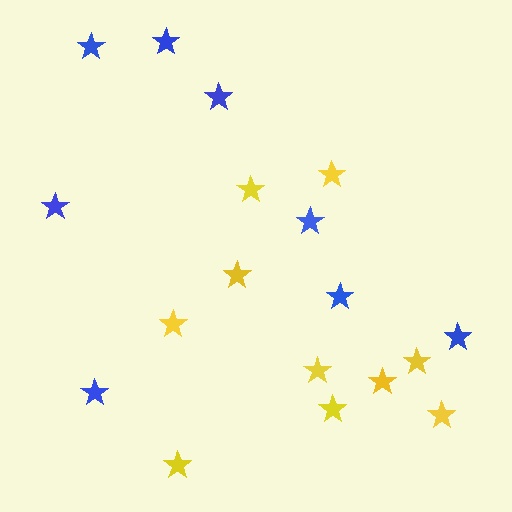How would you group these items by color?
There are 2 groups: one group of yellow stars (10) and one group of blue stars (8).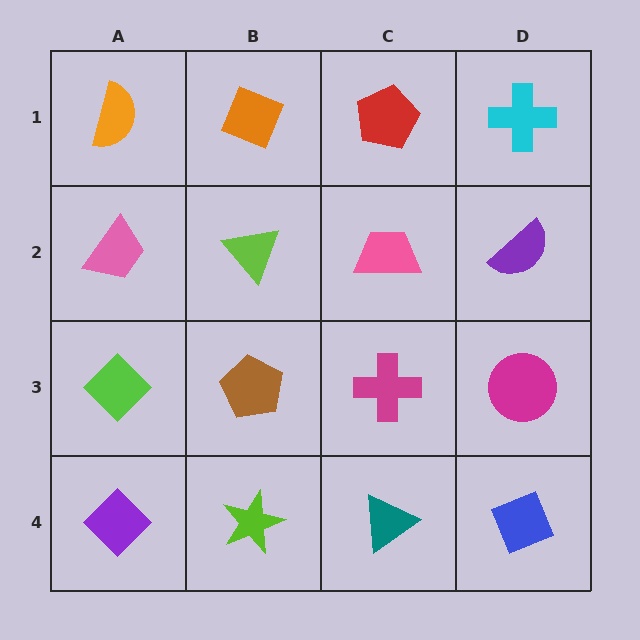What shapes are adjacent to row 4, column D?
A magenta circle (row 3, column D), a teal triangle (row 4, column C).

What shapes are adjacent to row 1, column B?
A lime triangle (row 2, column B), an orange semicircle (row 1, column A), a red pentagon (row 1, column C).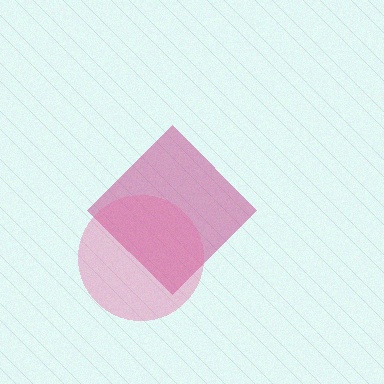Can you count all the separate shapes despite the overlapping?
Yes, there are 2 separate shapes.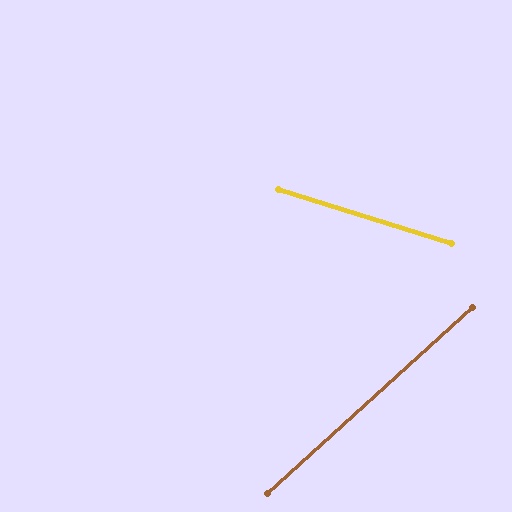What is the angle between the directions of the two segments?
Approximately 59 degrees.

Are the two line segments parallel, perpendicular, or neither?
Neither parallel nor perpendicular — they differ by about 59°.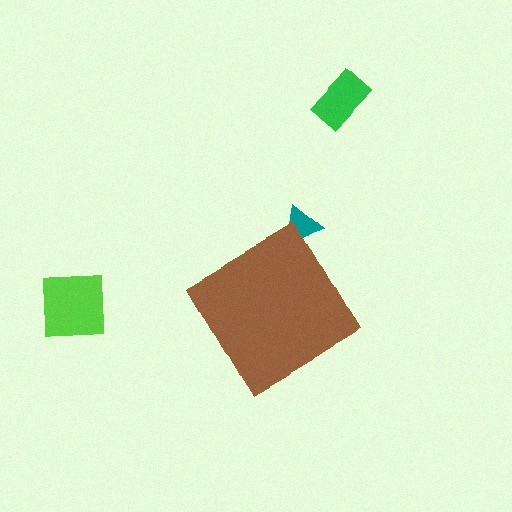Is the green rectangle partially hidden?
No, the green rectangle is fully visible.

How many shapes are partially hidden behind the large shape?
1 shape is partially hidden.